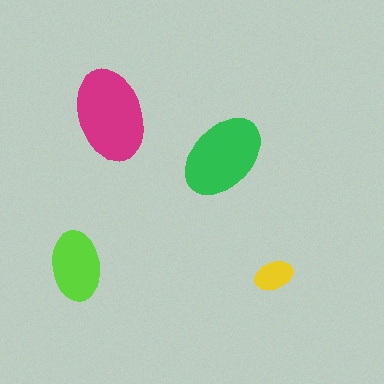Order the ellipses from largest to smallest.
the magenta one, the green one, the lime one, the yellow one.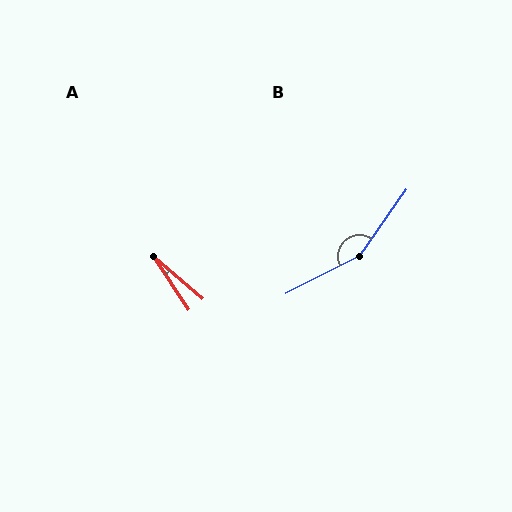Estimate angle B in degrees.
Approximately 152 degrees.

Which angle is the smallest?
A, at approximately 16 degrees.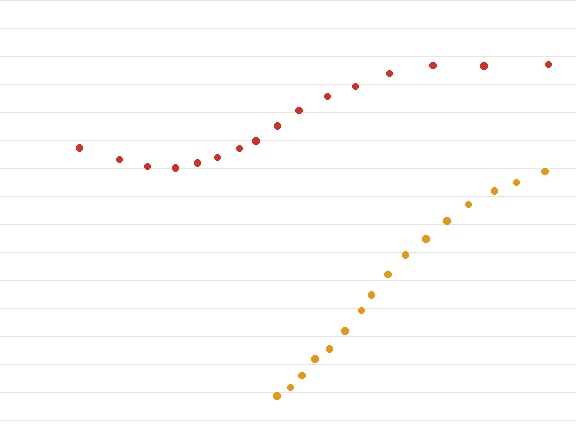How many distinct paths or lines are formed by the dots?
There are 2 distinct paths.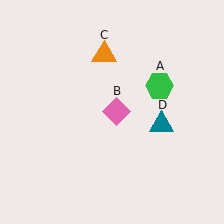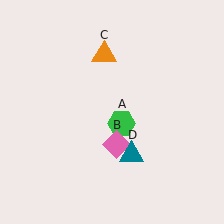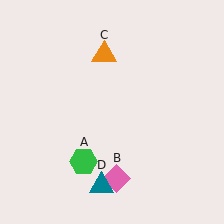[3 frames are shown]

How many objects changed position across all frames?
3 objects changed position: green hexagon (object A), pink diamond (object B), teal triangle (object D).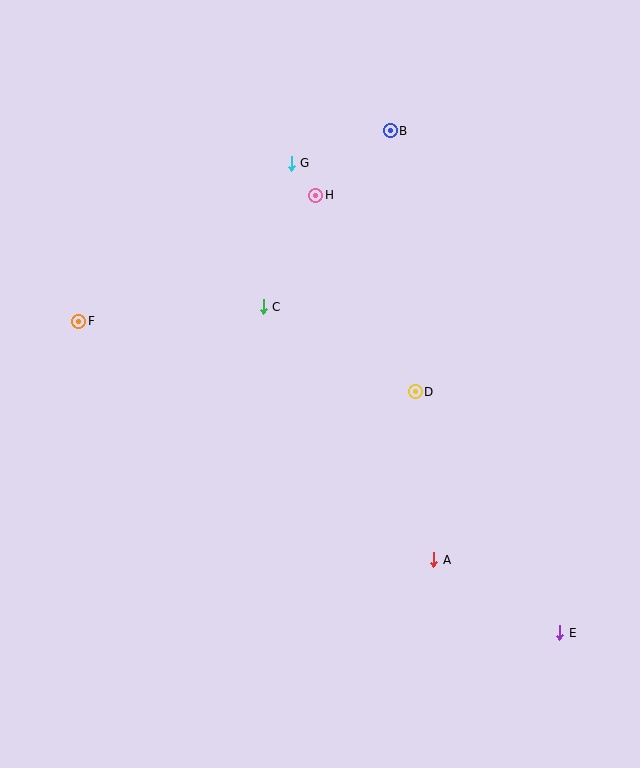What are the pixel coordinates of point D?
Point D is at (415, 392).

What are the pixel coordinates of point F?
Point F is at (79, 321).